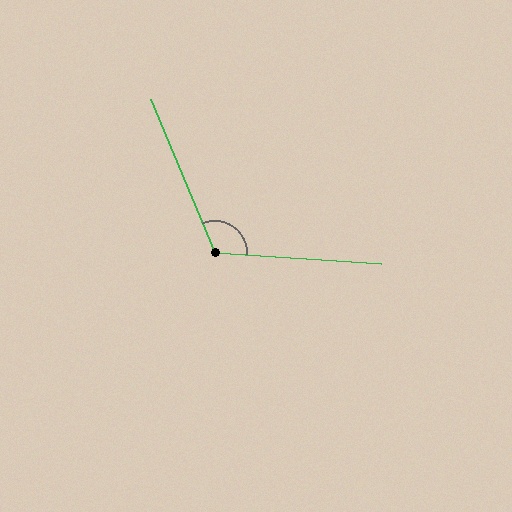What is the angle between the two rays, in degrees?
Approximately 116 degrees.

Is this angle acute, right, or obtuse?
It is obtuse.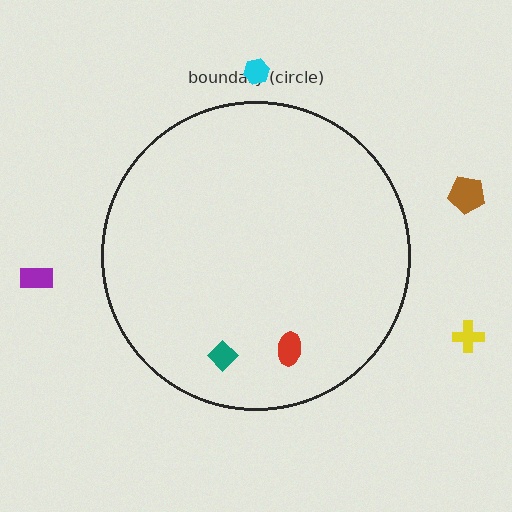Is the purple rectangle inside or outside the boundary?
Outside.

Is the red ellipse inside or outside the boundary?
Inside.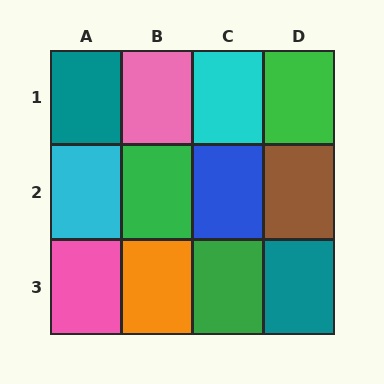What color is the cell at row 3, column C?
Green.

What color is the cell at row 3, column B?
Orange.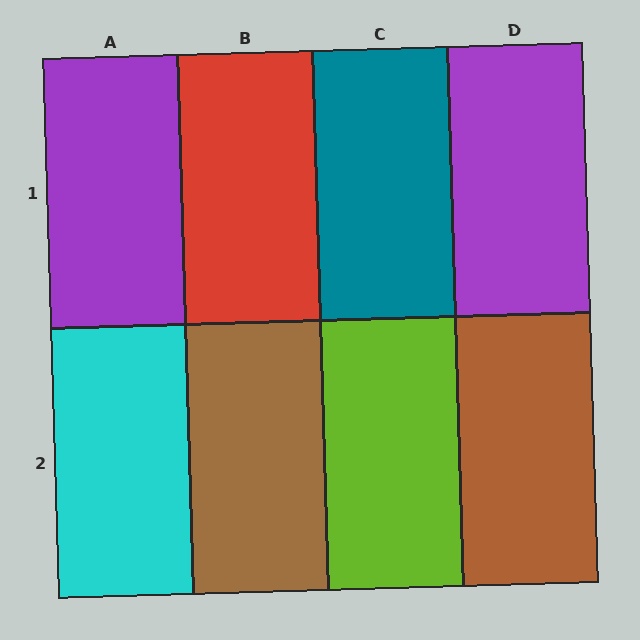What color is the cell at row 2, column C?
Lime.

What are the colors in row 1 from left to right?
Purple, red, teal, purple.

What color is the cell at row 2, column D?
Brown.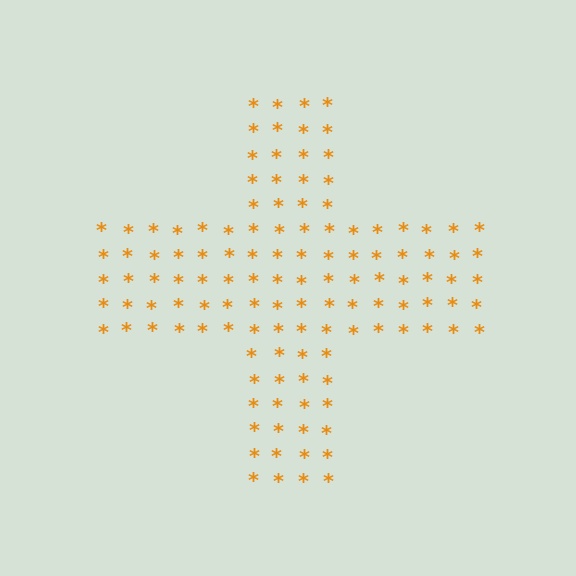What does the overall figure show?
The overall figure shows a cross.